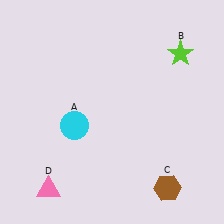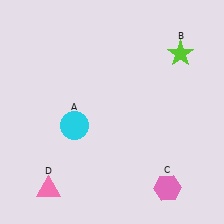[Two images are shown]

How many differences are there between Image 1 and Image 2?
There is 1 difference between the two images.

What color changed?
The hexagon (C) changed from brown in Image 1 to pink in Image 2.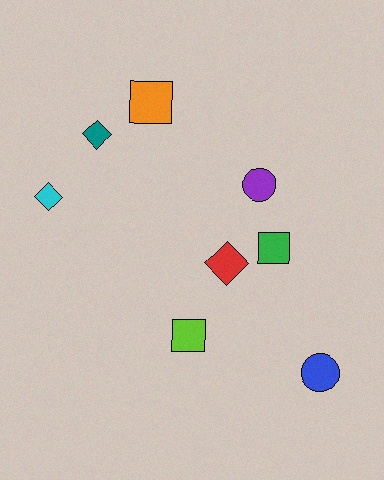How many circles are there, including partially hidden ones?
There are 2 circles.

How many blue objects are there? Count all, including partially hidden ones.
There is 1 blue object.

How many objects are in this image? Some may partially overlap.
There are 8 objects.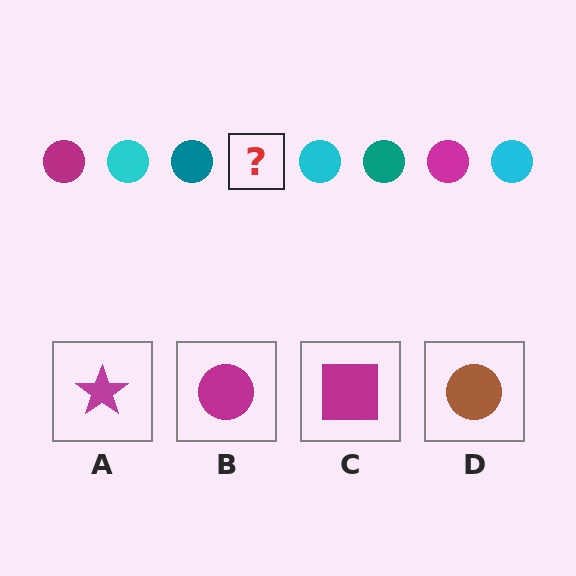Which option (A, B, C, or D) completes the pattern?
B.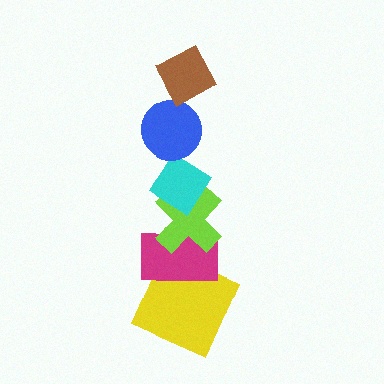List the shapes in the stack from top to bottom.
From top to bottom: the brown diamond, the blue circle, the cyan diamond, the lime cross, the magenta rectangle, the yellow square.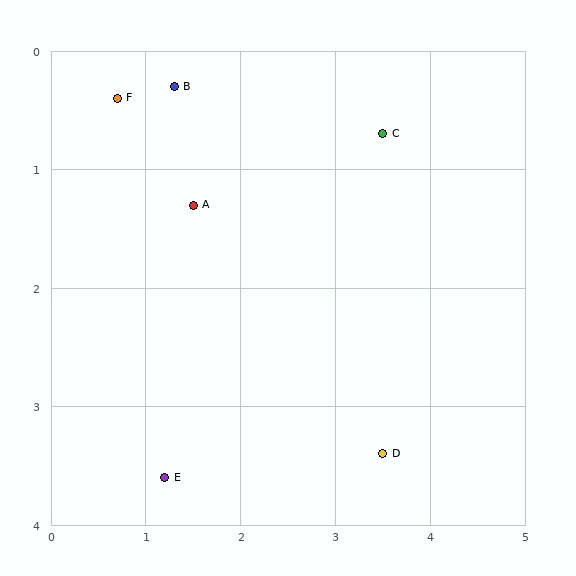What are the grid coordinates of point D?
Point D is at approximately (3.5, 3.4).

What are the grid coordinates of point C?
Point C is at approximately (3.5, 0.7).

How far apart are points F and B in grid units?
Points F and B are about 0.6 grid units apart.